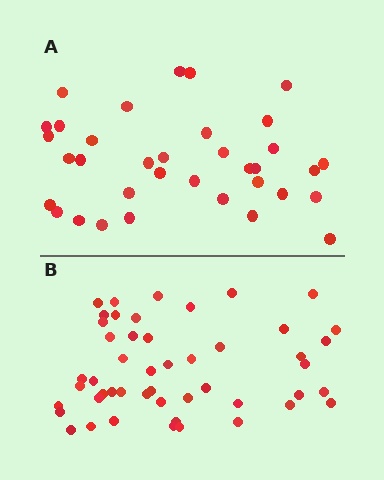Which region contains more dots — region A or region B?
Region B (the bottom region) has more dots.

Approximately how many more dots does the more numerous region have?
Region B has approximately 15 more dots than region A.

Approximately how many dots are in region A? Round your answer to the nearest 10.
About 40 dots. (The exact count is 35, which rounds to 40.)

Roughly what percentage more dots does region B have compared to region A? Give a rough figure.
About 40% more.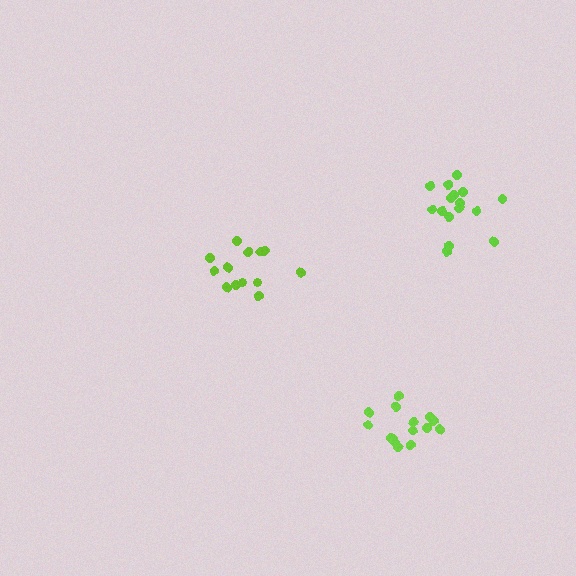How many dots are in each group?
Group 1: 15 dots, Group 2: 13 dots, Group 3: 16 dots (44 total).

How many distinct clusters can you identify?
There are 3 distinct clusters.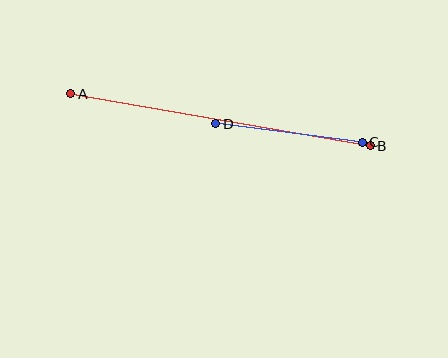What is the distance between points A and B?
The distance is approximately 304 pixels.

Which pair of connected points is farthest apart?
Points A and B are farthest apart.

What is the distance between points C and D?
The distance is approximately 148 pixels.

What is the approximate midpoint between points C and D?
The midpoint is at approximately (289, 133) pixels.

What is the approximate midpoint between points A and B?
The midpoint is at approximately (220, 120) pixels.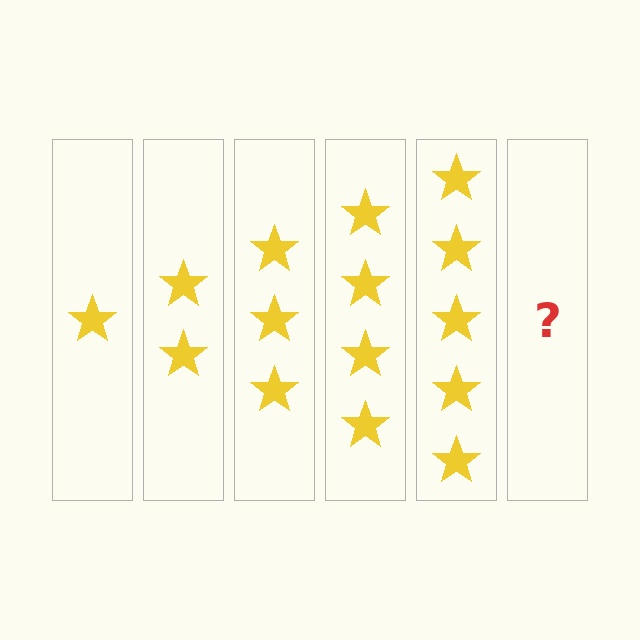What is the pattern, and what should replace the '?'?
The pattern is that each step adds one more star. The '?' should be 6 stars.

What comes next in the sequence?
The next element should be 6 stars.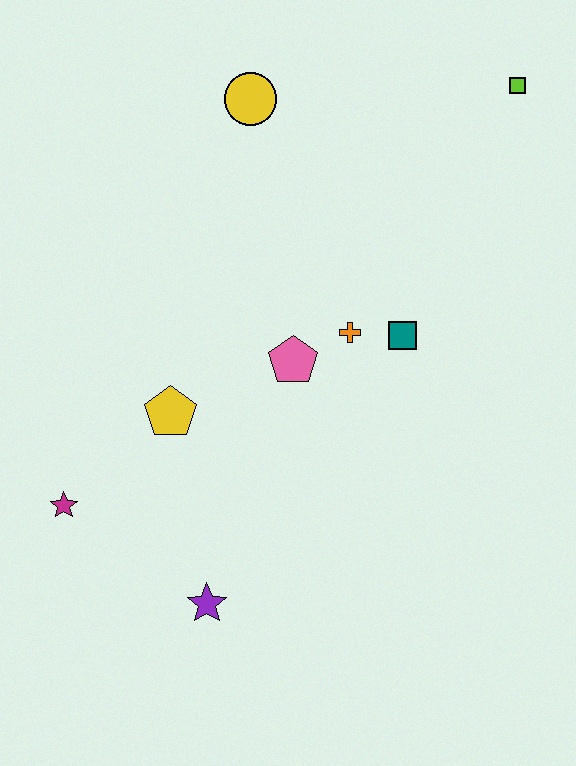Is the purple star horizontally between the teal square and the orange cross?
No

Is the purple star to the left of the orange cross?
Yes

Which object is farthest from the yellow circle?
The purple star is farthest from the yellow circle.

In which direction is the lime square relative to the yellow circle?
The lime square is to the right of the yellow circle.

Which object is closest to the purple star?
The magenta star is closest to the purple star.